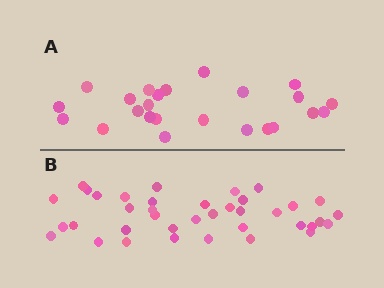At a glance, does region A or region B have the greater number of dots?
Region B (the bottom region) has more dots.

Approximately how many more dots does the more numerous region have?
Region B has approximately 15 more dots than region A.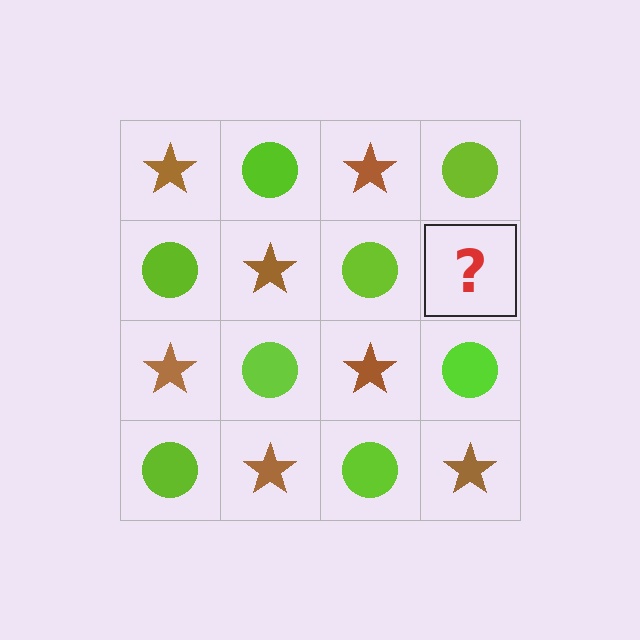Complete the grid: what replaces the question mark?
The question mark should be replaced with a brown star.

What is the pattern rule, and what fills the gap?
The rule is that it alternates brown star and lime circle in a checkerboard pattern. The gap should be filled with a brown star.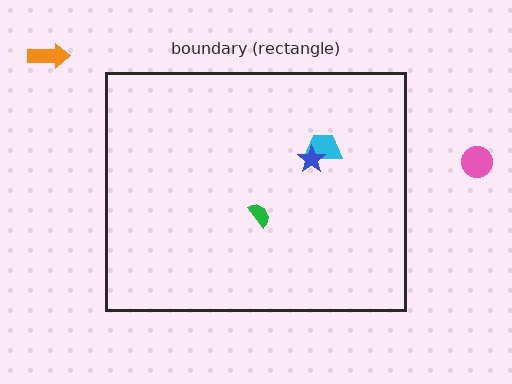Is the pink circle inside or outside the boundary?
Outside.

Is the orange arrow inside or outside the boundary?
Outside.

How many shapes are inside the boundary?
3 inside, 2 outside.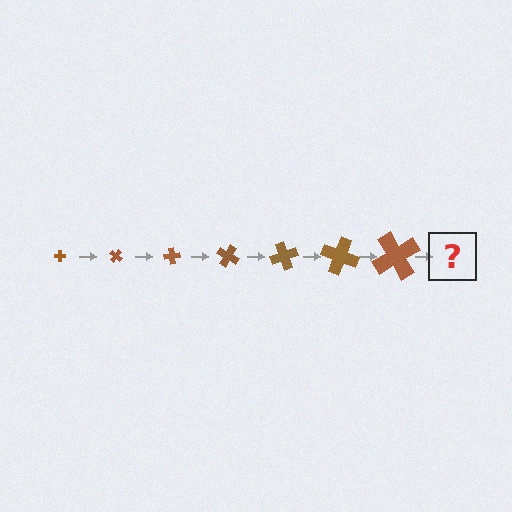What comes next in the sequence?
The next element should be a cross, larger than the previous one and rotated 280 degrees from the start.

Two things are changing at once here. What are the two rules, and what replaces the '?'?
The two rules are that the cross grows larger each step and it rotates 40 degrees each step. The '?' should be a cross, larger than the previous one and rotated 280 degrees from the start.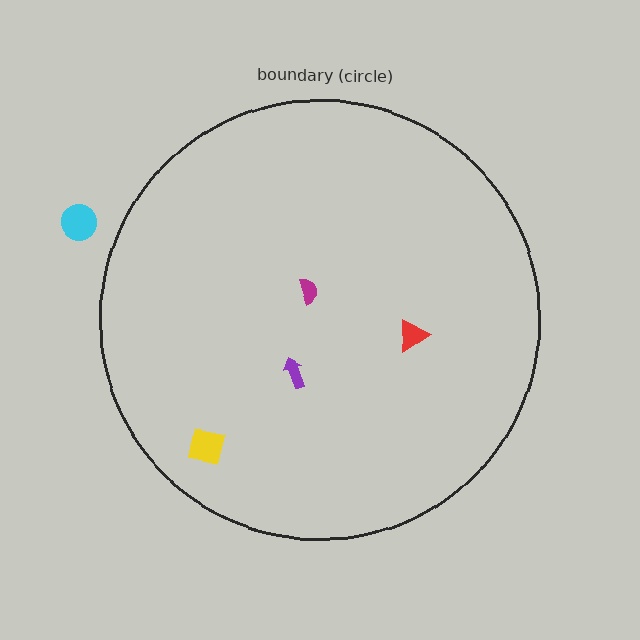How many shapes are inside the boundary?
4 inside, 1 outside.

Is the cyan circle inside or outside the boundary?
Outside.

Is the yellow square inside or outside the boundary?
Inside.